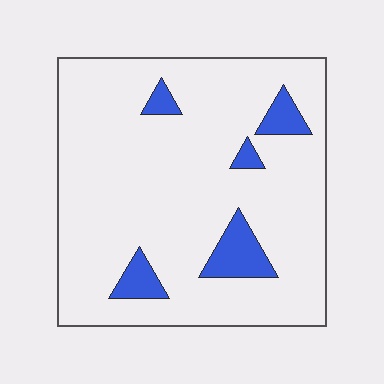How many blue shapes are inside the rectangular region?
5.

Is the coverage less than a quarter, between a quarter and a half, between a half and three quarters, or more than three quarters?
Less than a quarter.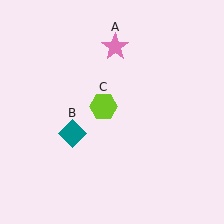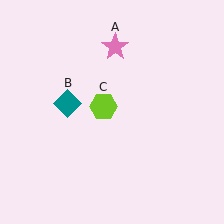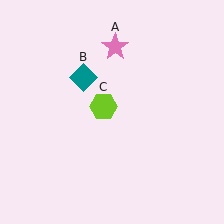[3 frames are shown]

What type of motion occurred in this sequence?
The teal diamond (object B) rotated clockwise around the center of the scene.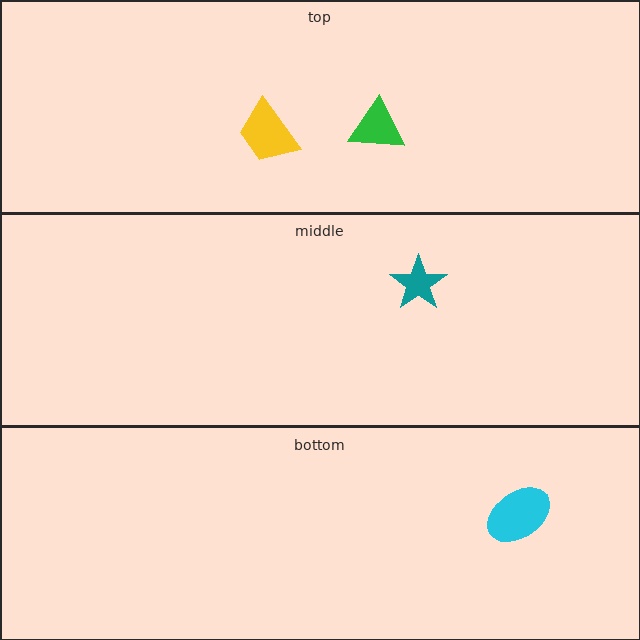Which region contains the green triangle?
The top region.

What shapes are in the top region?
The green triangle, the yellow trapezoid.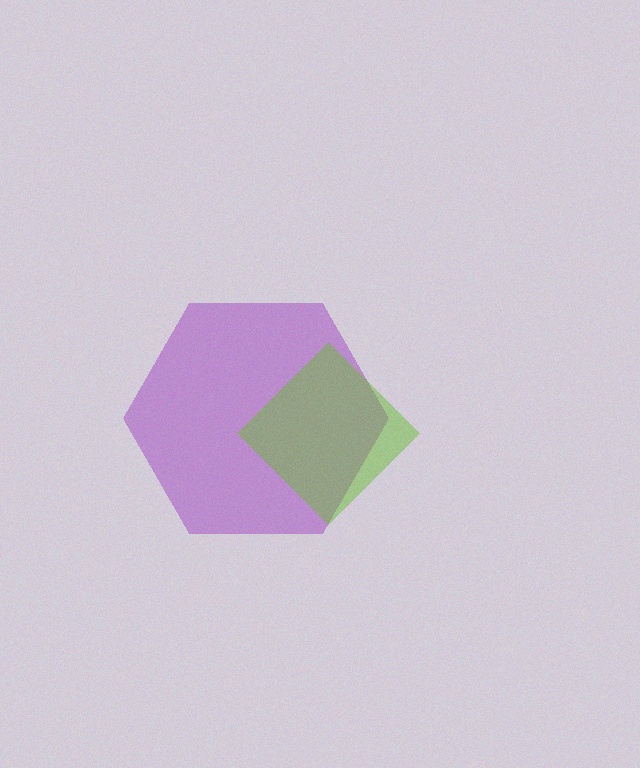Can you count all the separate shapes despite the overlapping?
Yes, there are 2 separate shapes.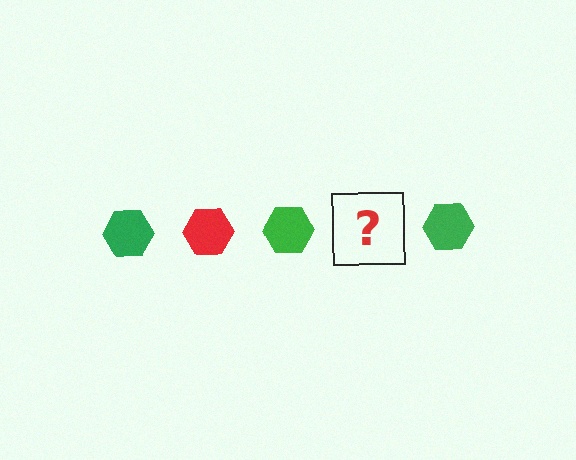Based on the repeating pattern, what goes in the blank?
The blank should be a red hexagon.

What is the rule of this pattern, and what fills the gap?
The rule is that the pattern cycles through green, red hexagons. The gap should be filled with a red hexagon.